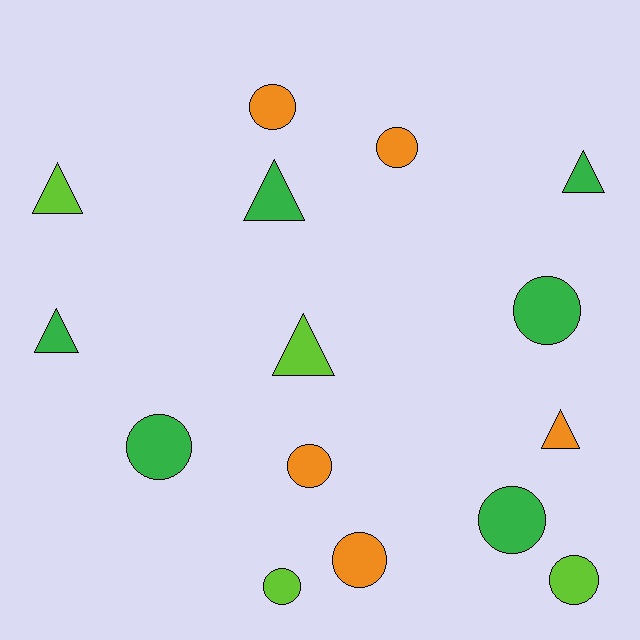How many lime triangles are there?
There are 2 lime triangles.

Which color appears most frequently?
Green, with 6 objects.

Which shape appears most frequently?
Circle, with 9 objects.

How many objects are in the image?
There are 15 objects.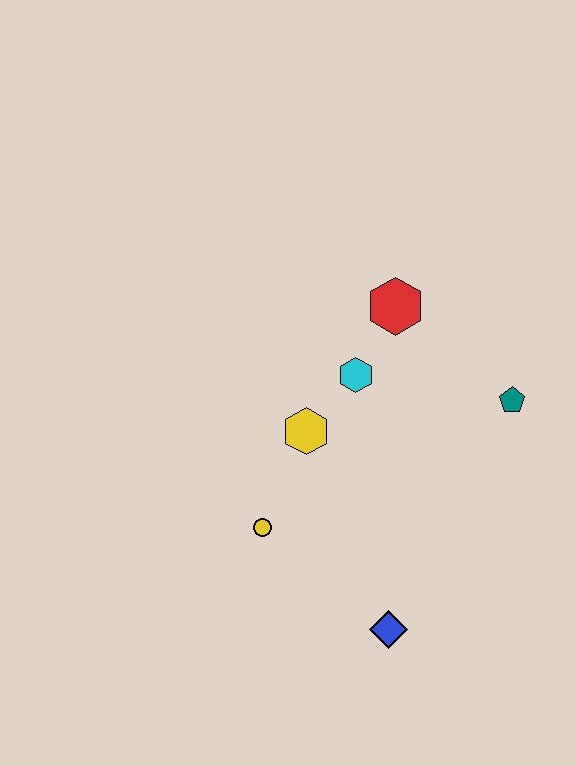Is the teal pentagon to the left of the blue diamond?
No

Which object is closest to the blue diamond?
The yellow circle is closest to the blue diamond.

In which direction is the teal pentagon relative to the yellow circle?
The teal pentagon is to the right of the yellow circle.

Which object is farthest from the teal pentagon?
The yellow circle is farthest from the teal pentagon.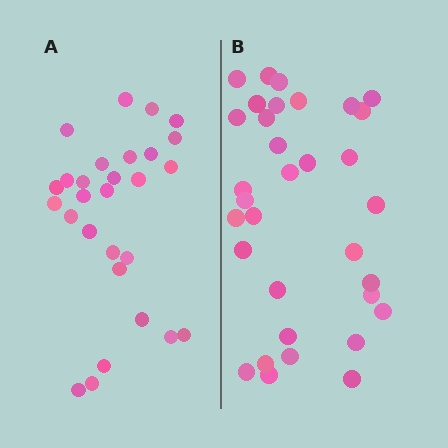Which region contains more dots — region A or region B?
Region B (the right region) has more dots.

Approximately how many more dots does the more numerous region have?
Region B has about 5 more dots than region A.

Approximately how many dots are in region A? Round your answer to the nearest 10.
About 30 dots. (The exact count is 28, which rounds to 30.)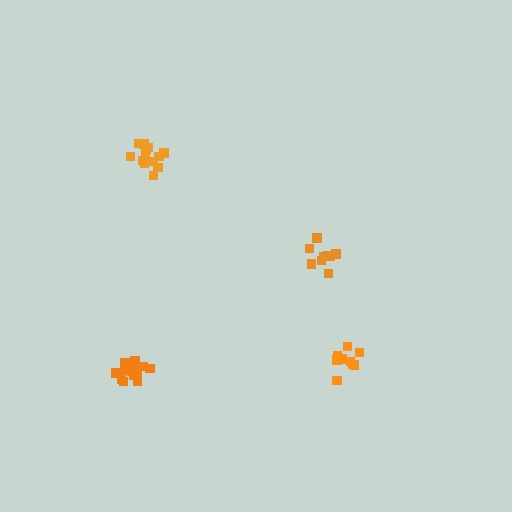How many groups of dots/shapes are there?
There are 4 groups.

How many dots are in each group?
Group 1: 13 dots, Group 2: 9 dots, Group 3: 9 dots, Group 4: 14 dots (45 total).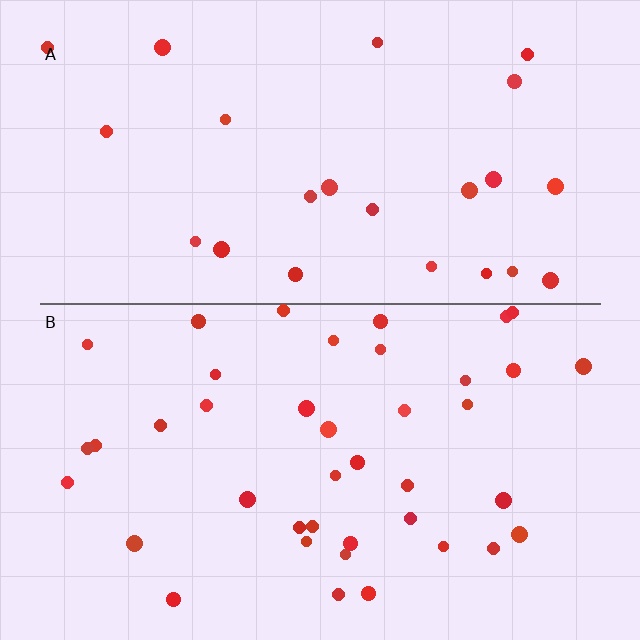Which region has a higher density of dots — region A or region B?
B (the bottom).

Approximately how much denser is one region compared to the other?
Approximately 1.7× — region B over region A.